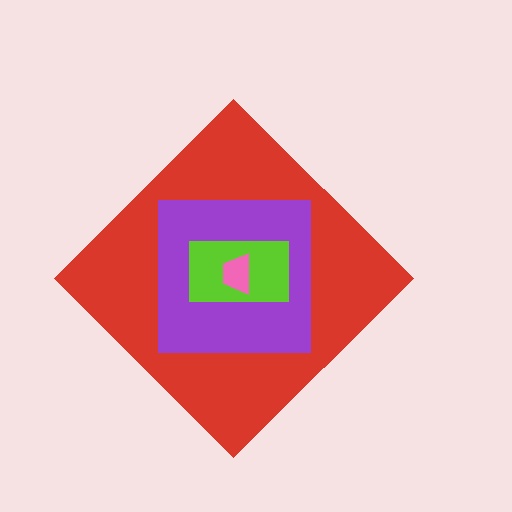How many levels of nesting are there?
4.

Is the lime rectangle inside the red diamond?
Yes.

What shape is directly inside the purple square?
The lime rectangle.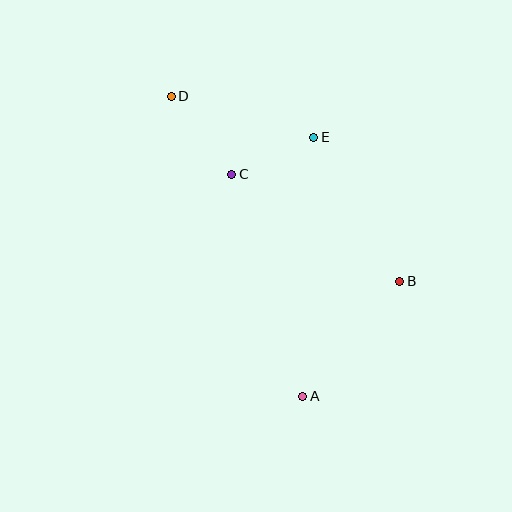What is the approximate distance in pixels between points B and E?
The distance between B and E is approximately 168 pixels.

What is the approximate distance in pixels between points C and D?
The distance between C and D is approximately 99 pixels.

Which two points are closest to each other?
Points C and E are closest to each other.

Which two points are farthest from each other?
Points A and D are farthest from each other.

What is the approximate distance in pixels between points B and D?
The distance between B and D is approximately 294 pixels.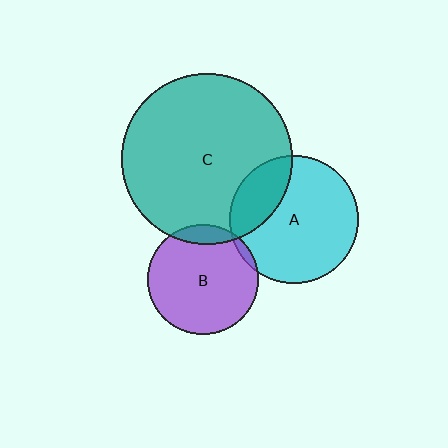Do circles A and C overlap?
Yes.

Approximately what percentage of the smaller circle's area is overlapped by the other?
Approximately 25%.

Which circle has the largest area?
Circle C (teal).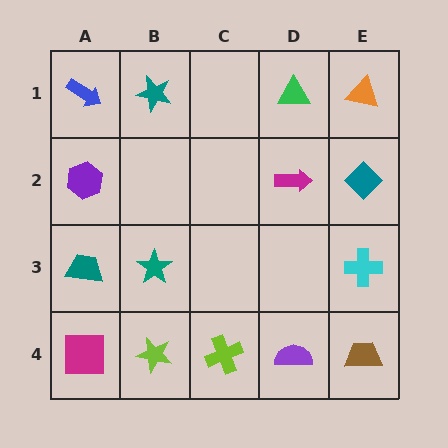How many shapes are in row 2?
3 shapes.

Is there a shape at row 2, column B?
No, that cell is empty.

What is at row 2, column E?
A teal diamond.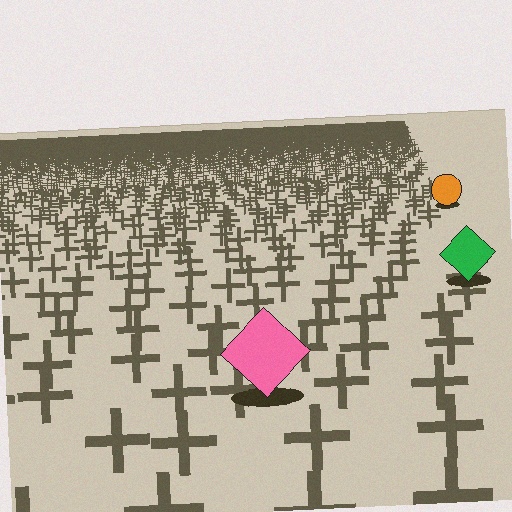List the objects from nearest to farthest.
From nearest to farthest: the pink diamond, the green diamond, the orange circle.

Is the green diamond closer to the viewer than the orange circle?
Yes. The green diamond is closer — you can tell from the texture gradient: the ground texture is coarser near it.